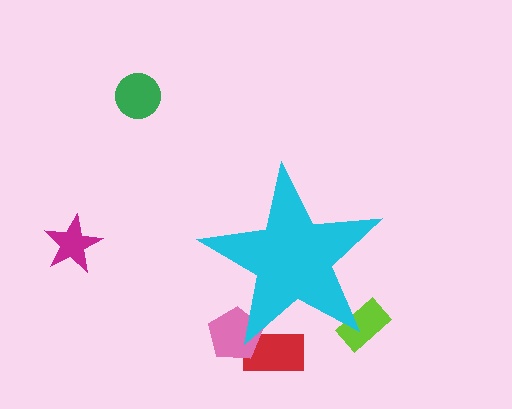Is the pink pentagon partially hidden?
Yes, the pink pentagon is partially hidden behind the cyan star.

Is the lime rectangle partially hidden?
Yes, the lime rectangle is partially hidden behind the cyan star.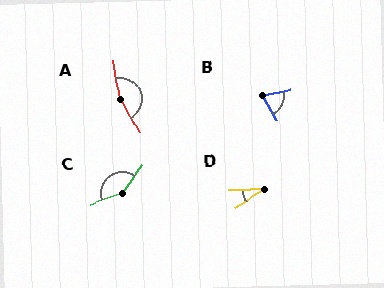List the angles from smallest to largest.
D (31°), B (69°), C (145°), A (160°).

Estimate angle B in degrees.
Approximately 69 degrees.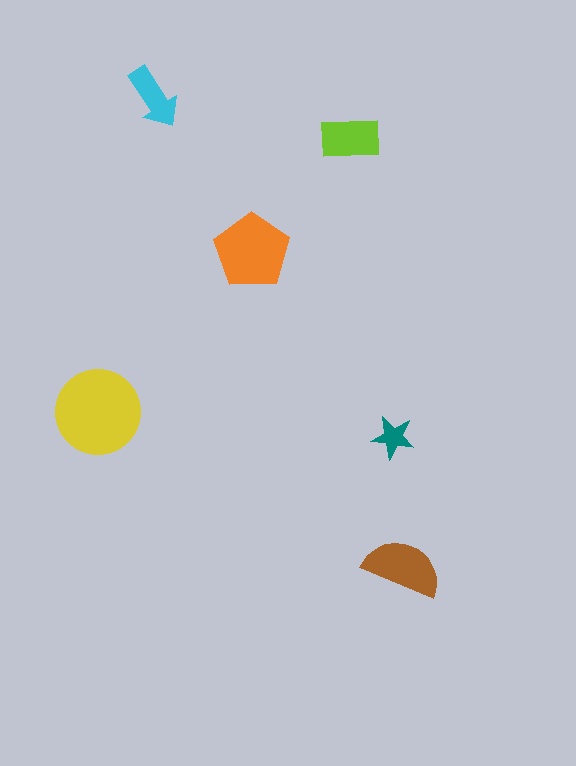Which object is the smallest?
The teal star.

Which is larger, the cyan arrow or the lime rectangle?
The lime rectangle.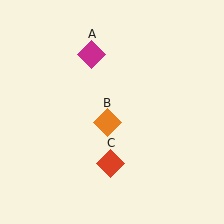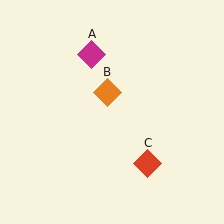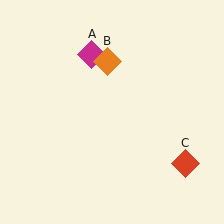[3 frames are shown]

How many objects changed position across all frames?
2 objects changed position: orange diamond (object B), red diamond (object C).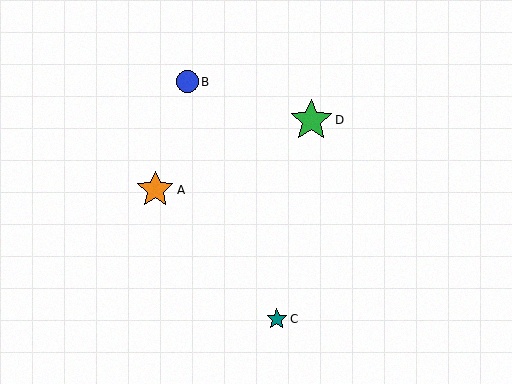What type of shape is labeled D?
Shape D is a green star.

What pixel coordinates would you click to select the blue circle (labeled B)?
Click at (187, 82) to select the blue circle B.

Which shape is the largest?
The green star (labeled D) is the largest.